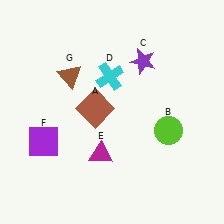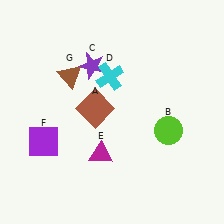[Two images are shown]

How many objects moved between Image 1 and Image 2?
1 object moved between the two images.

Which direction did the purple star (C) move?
The purple star (C) moved left.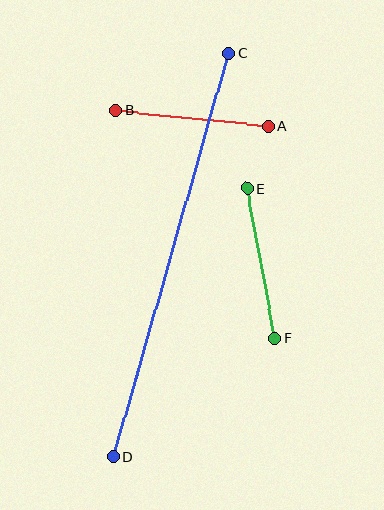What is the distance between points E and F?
The distance is approximately 152 pixels.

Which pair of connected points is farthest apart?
Points C and D are farthest apart.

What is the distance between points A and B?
The distance is approximately 153 pixels.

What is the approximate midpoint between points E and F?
The midpoint is at approximately (261, 263) pixels.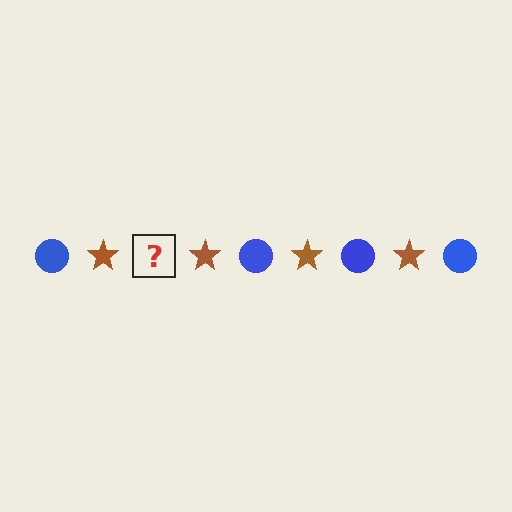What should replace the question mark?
The question mark should be replaced with a blue circle.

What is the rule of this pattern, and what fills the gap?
The rule is that the pattern alternates between blue circle and brown star. The gap should be filled with a blue circle.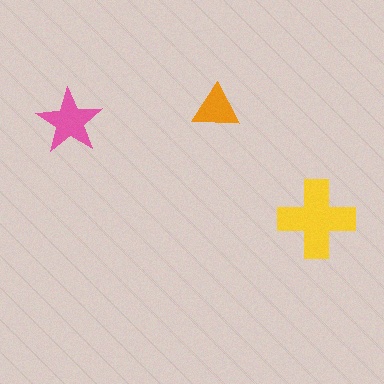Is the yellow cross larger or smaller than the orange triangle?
Larger.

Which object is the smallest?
The orange triangle.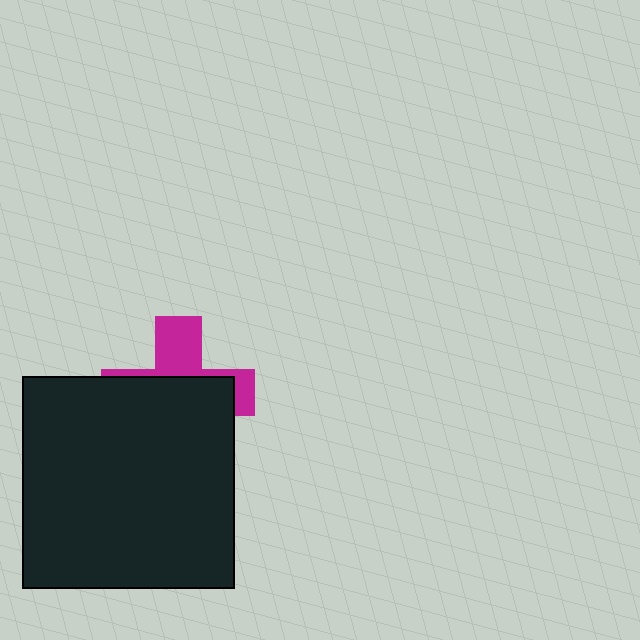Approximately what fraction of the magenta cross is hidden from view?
Roughly 65% of the magenta cross is hidden behind the black square.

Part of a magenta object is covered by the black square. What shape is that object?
It is a cross.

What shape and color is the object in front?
The object in front is a black square.